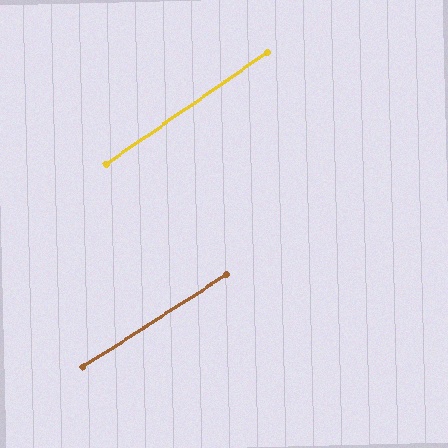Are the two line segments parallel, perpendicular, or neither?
Parallel — their directions differ by only 1.9°.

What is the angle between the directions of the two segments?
Approximately 2 degrees.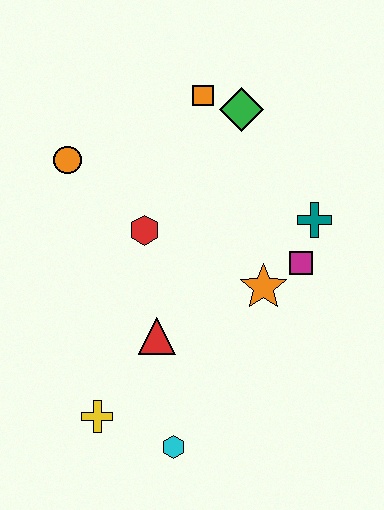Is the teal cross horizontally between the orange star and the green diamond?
No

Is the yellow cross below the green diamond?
Yes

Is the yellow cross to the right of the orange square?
No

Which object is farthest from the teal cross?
The yellow cross is farthest from the teal cross.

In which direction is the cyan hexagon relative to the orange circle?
The cyan hexagon is below the orange circle.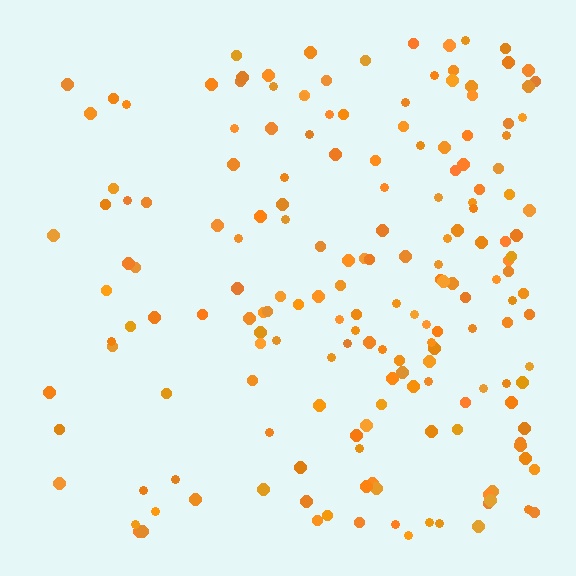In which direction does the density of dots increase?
From left to right, with the right side densest.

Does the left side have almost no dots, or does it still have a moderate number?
Still a moderate number, just noticeably fewer than the right.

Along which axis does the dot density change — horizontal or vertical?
Horizontal.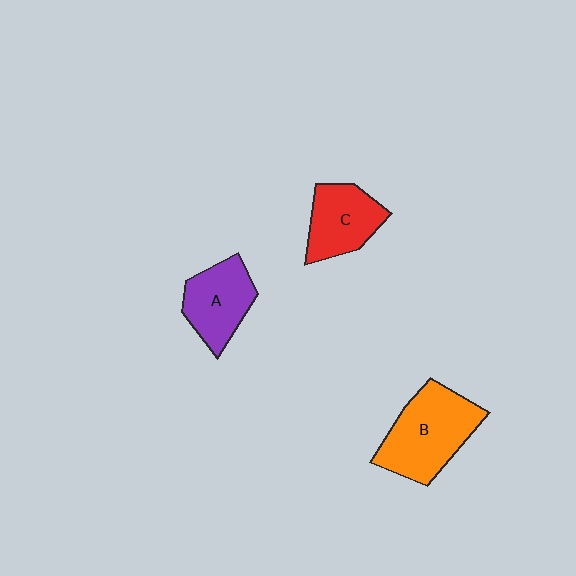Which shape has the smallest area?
Shape C (red).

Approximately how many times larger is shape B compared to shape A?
Approximately 1.4 times.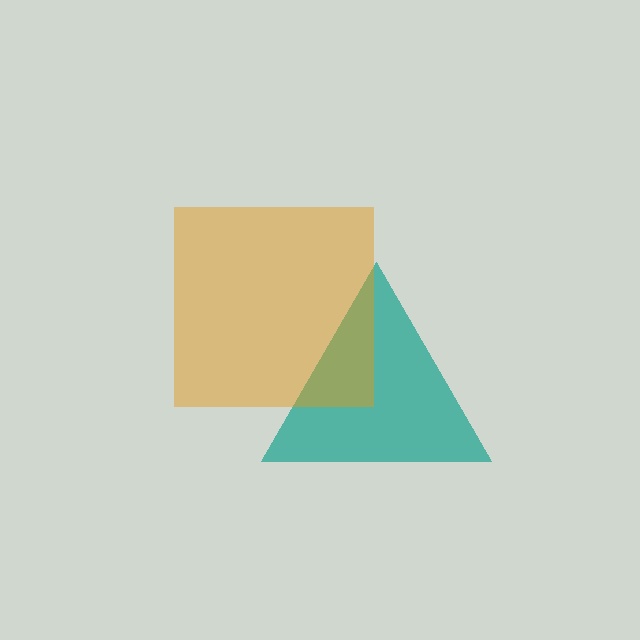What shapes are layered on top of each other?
The layered shapes are: a teal triangle, an orange square.